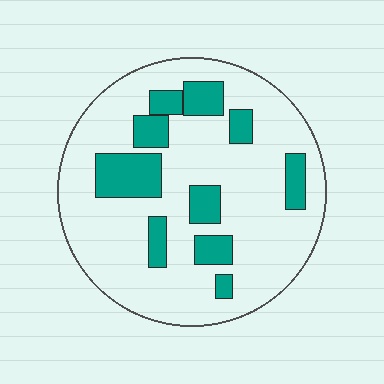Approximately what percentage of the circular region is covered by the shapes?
Approximately 20%.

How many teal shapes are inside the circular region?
10.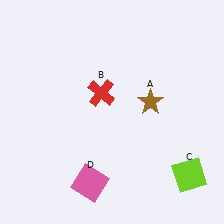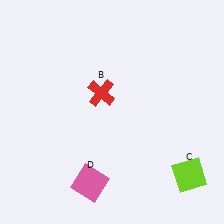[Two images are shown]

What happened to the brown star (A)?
The brown star (A) was removed in Image 2. It was in the top-right area of Image 1.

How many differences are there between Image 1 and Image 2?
There is 1 difference between the two images.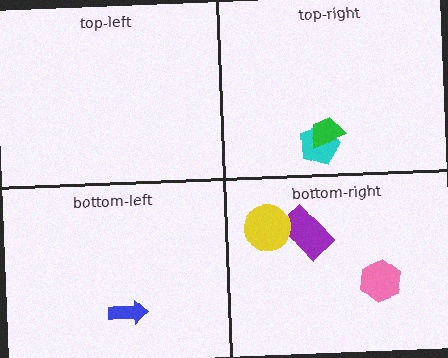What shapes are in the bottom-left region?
The blue arrow.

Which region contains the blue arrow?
The bottom-left region.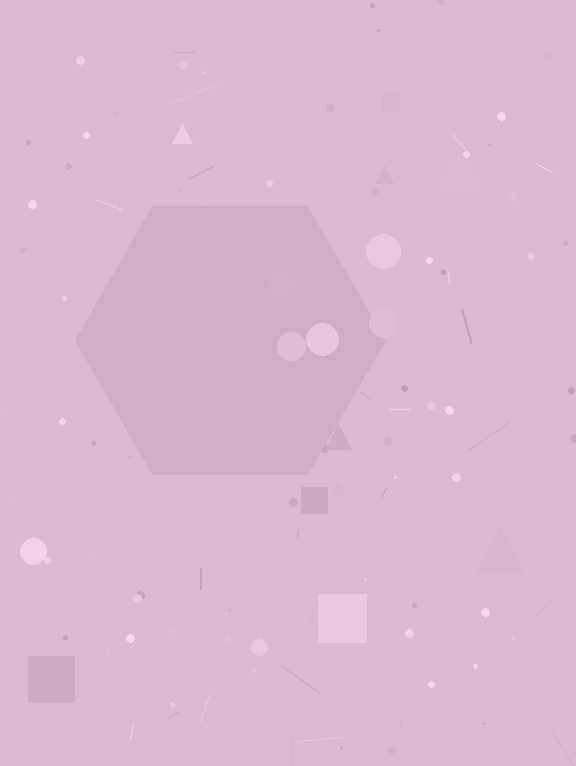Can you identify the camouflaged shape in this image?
The camouflaged shape is a hexagon.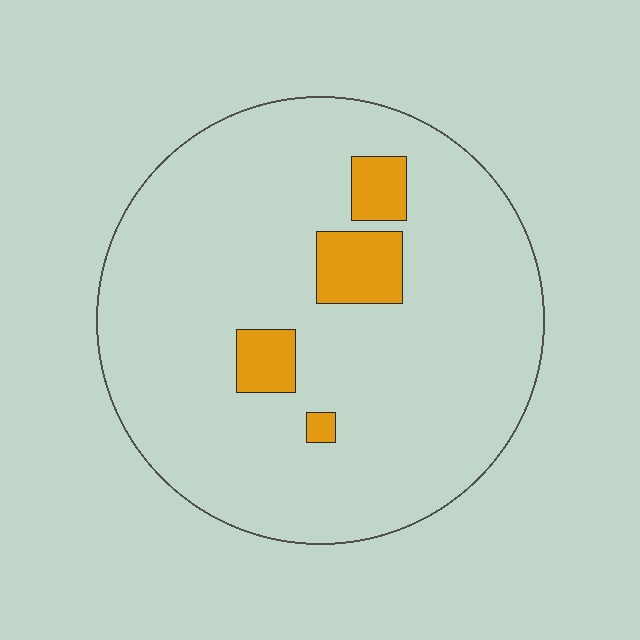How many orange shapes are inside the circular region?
4.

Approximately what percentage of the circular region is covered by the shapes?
Approximately 10%.